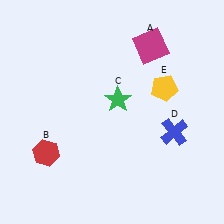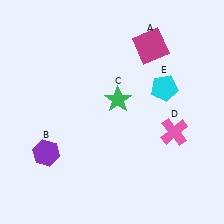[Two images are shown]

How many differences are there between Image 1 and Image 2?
There are 3 differences between the two images.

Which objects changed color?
B changed from red to purple. D changed from blue to pink. E changed from yellow to cyan.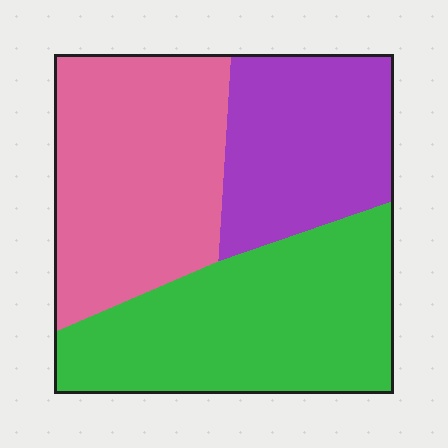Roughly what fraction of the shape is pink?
Pink covers around 35% of the shape.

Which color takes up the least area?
Purple, at roughly 25%.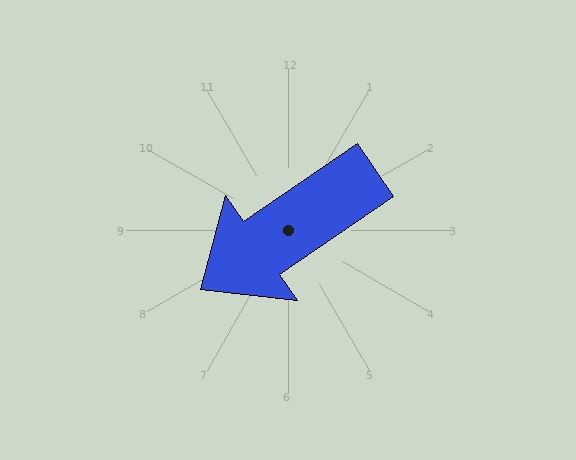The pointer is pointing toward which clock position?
Roughly 8 o'clock.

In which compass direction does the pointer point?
Southwest.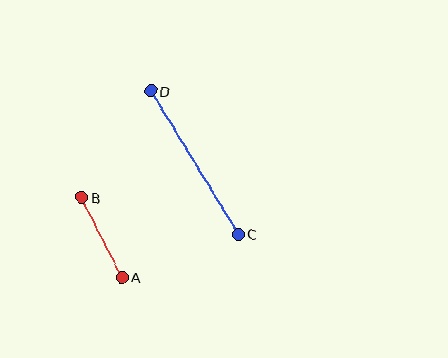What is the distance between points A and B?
The distance is approximately 90 pixels.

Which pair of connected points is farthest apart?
Points C and D are farthest apart.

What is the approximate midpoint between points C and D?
The midpoint is at approximately (195, 163) pixels.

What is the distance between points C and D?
The distance is approximately 168 pixels.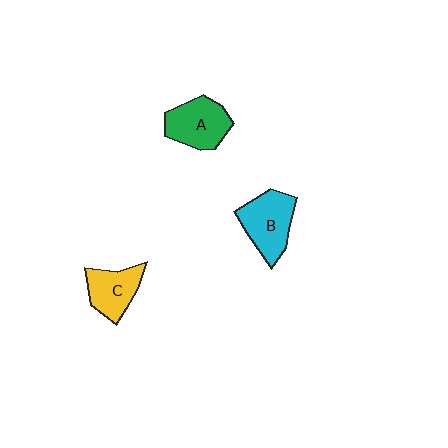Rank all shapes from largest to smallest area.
From largest to smallest: B (cyan), A (green), C (yellow).